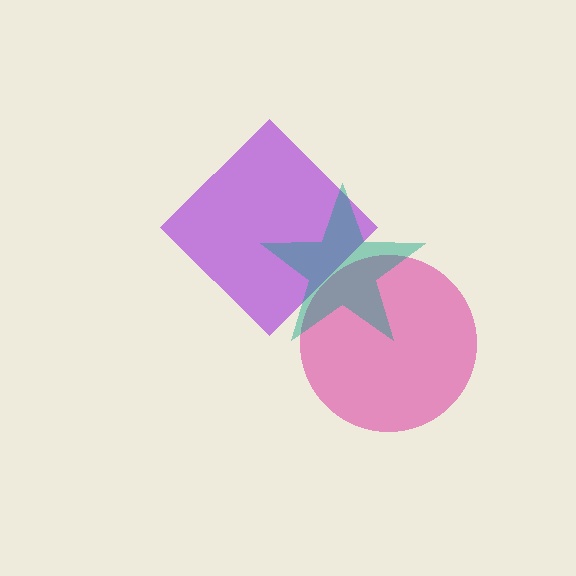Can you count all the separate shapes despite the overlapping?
Yes, there are 3 separate shapes.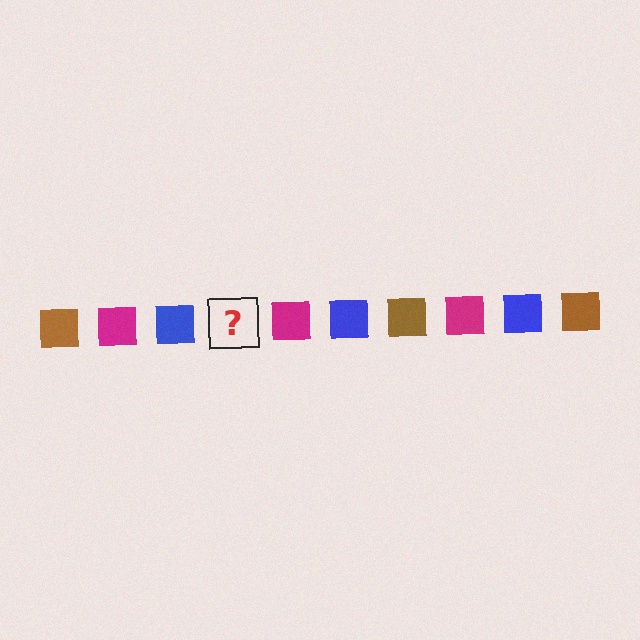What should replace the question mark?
The question mark should be replaced with a brown square.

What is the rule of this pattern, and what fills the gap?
The rule is that the pattern cycles through brown, magenta, blue squares. The gap should be filled with a brown square.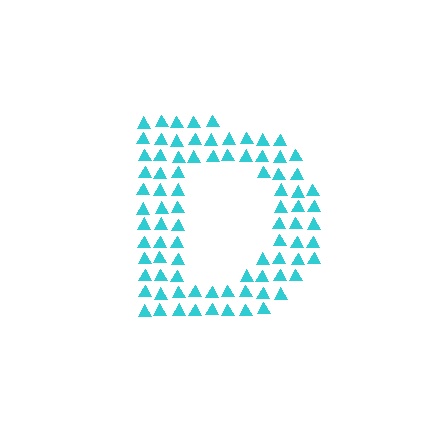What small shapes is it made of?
It is made of small triangles.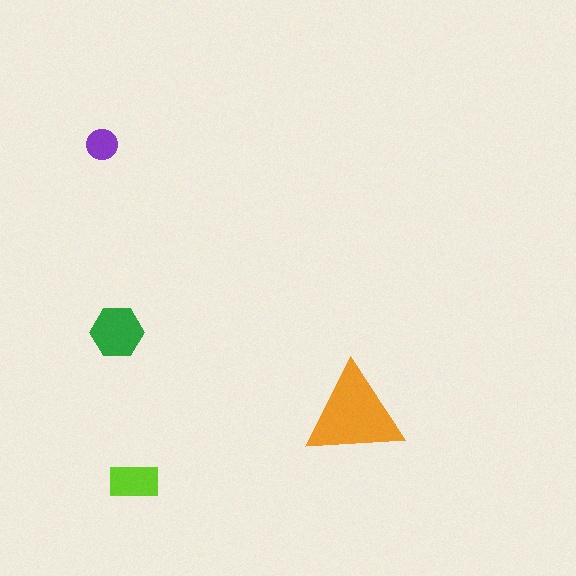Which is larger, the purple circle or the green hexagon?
The green hexagon.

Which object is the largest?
The orange triangle.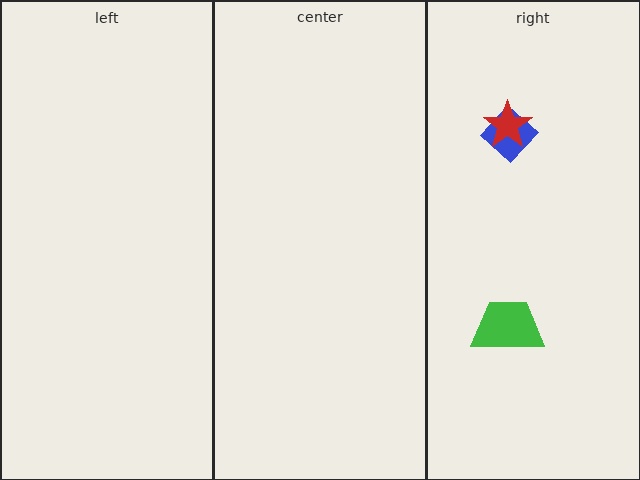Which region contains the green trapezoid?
The right region.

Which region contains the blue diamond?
The right region.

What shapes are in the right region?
The blue diamond, the red star, the green trapezoid.